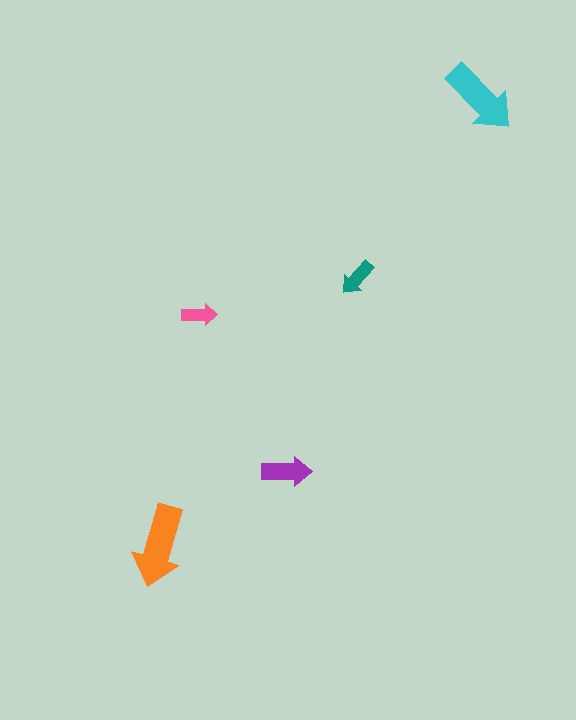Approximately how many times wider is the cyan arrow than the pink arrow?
About 2 times wider.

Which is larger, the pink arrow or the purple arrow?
The purple one.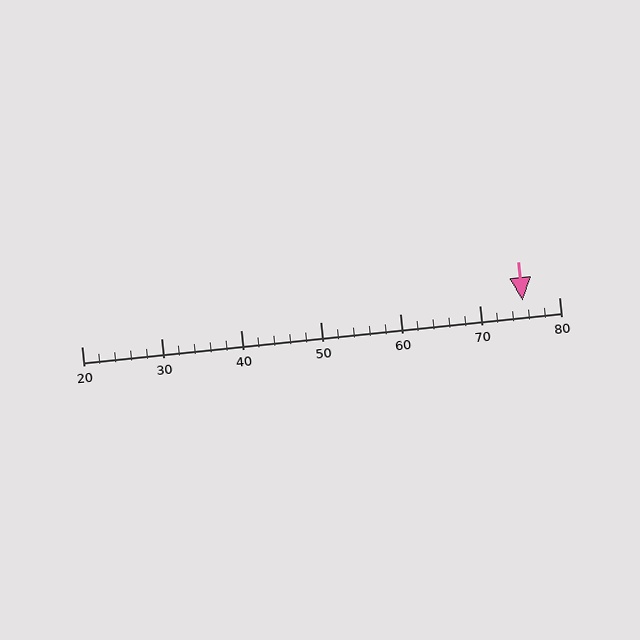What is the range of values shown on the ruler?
The ruler shows values from 20 to 80.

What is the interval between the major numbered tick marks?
The major tick marks are spaced 10 units apart.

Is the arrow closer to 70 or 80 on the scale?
The arrow is closer to 80.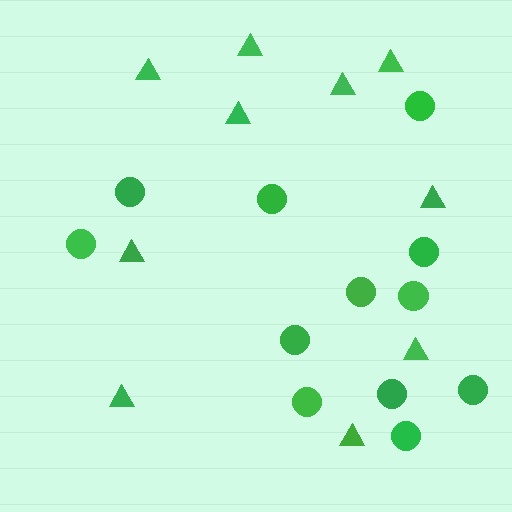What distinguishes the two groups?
There are 2 groups: one group of triangles (10) and one group of circles (12).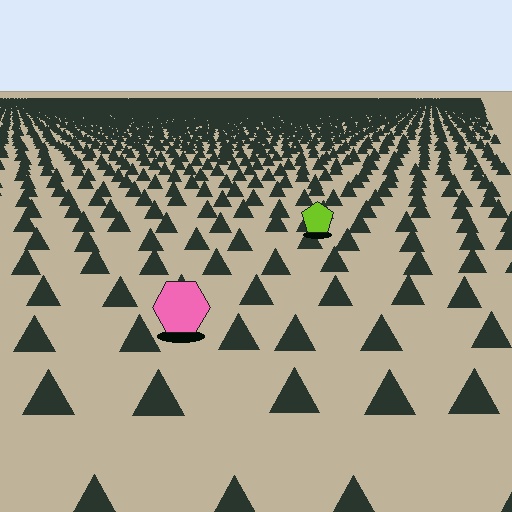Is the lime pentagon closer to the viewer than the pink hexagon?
No. The pink hexagon is closer — you can tell from the texture gradient: the ground texture is coarser near it.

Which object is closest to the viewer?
The pink hexagon is closest. The texture marks near it are larger and more spread out.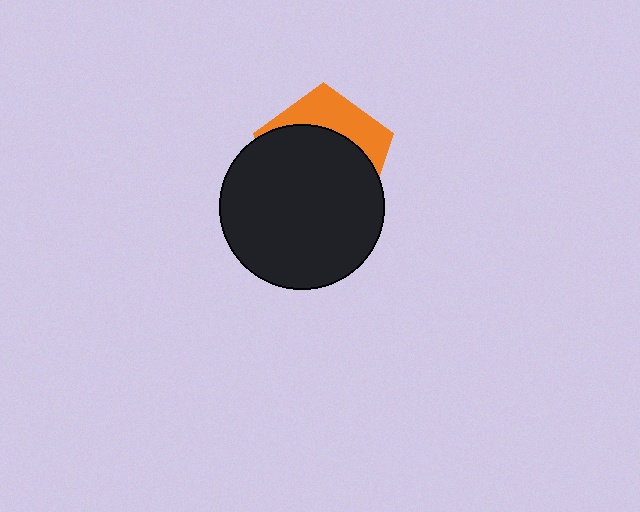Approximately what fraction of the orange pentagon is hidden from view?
Roughly 68% of the orange pentagon is hidden behind the black circle.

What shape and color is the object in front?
The object in front is a black circle.